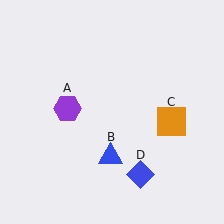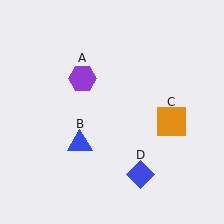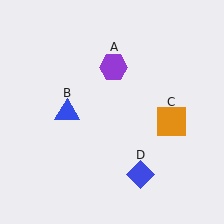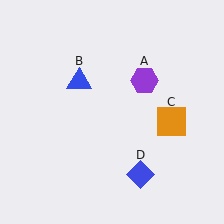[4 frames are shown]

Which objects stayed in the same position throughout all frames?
Orange square (object C) and blue diamond (object D) remained stationary.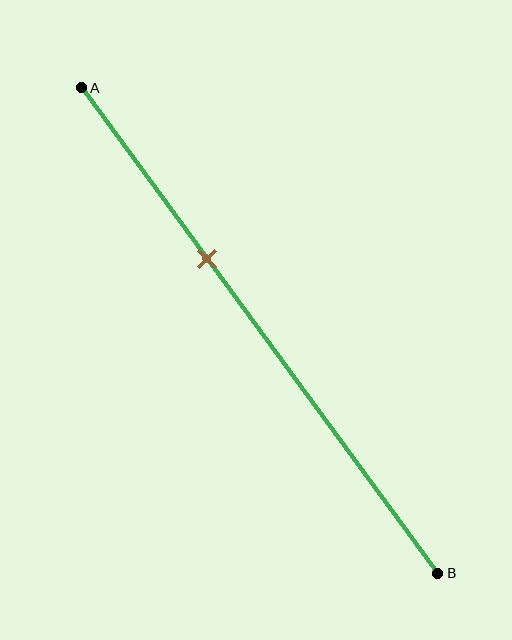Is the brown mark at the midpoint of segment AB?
No, the mark is at about 35% from A, not at the 50% midpoint.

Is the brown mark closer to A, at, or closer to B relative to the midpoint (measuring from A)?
The brown mark is closer to point A than the midpoint of segment AB.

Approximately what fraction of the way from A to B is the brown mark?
The brown mark is approximately 35% of the way from A to B.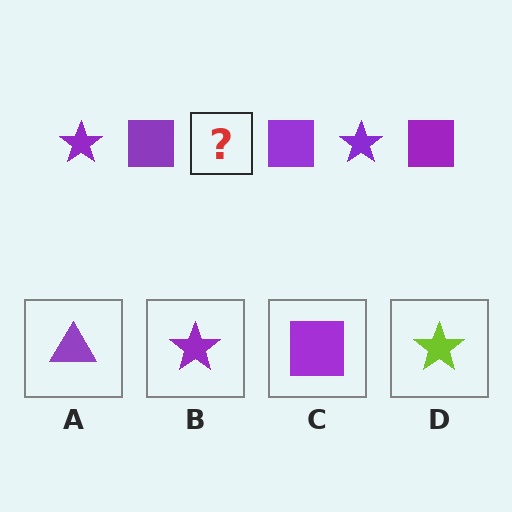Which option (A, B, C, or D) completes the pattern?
B.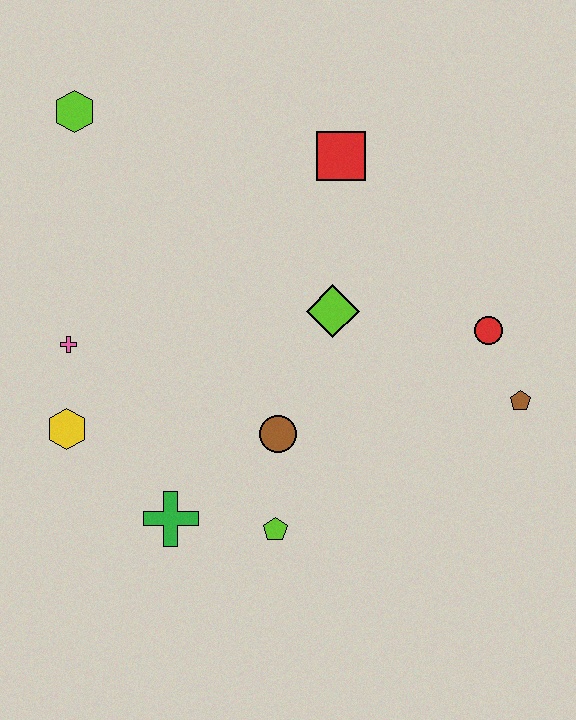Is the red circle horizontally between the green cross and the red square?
No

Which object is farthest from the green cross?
The lime hexagon is farthest from the green cross.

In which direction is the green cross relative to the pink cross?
The green cross is below the pink cross.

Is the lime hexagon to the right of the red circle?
No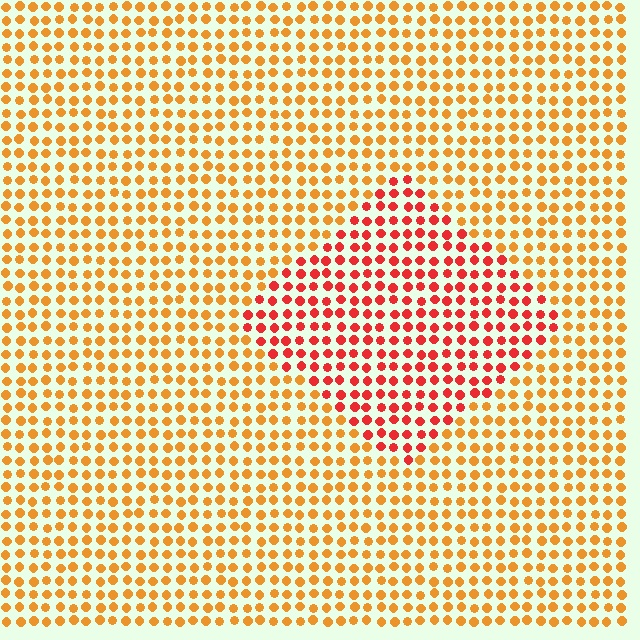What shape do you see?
I see a diamond.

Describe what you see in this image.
The image is filled with small orange elements in a uniform arrangement. A diamond-shaped region is visible where the elements are tinted to a slightly different hue, forming a subtle color boundary.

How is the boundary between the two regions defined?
The boundary is defined purely by a slight shift in hue (about 35 degrees). Spacing, size, and orientation are identical on both sides.